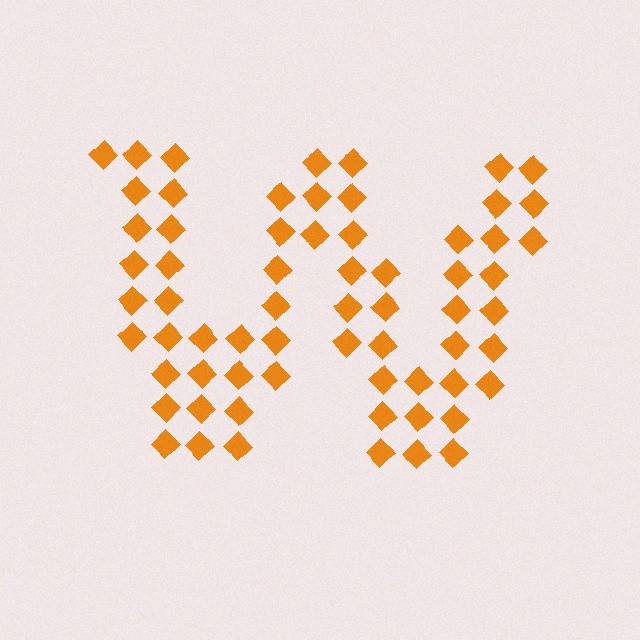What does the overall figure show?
The overall figure shows the letter W.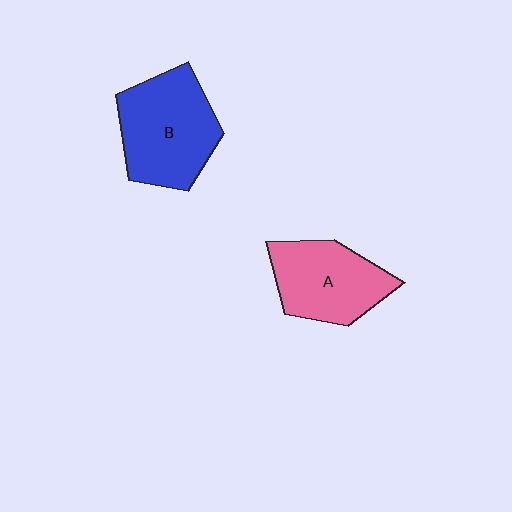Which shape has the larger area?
Shape B (blue).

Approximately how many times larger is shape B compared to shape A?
Approximately 1.2 times.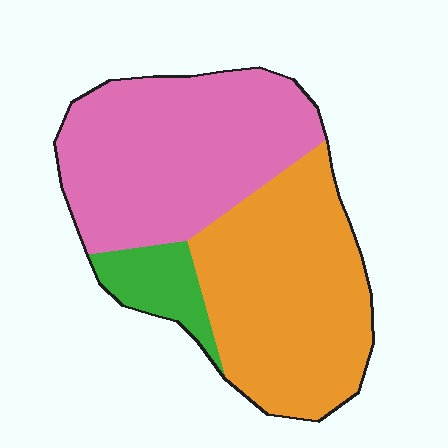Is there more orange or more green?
Orange.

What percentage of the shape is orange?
Orange covers roughly 45% of the shape.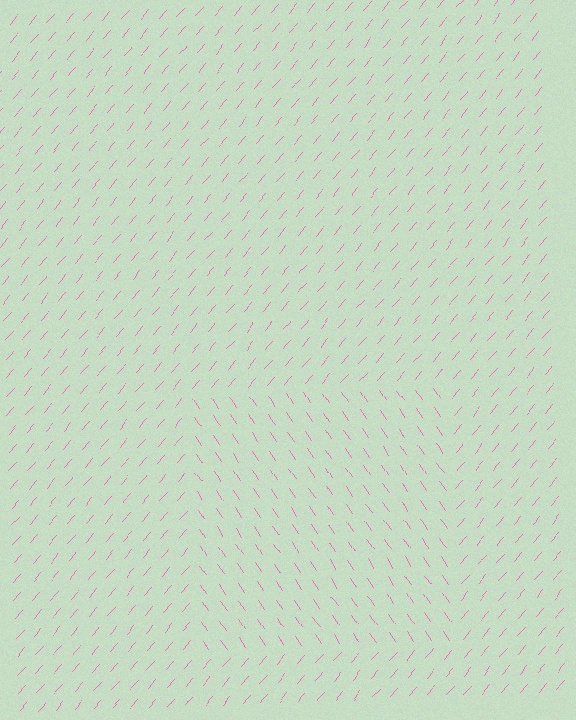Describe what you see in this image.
The image is filled with small pink line segments. A rectangle region in the image has lines oriented differently from the surrounding lines, creating a visible texture boundary.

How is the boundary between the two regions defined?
The boundary is defined purely by a change in line orientation (approximately 74 degrees difference). All lines are the same color and thickness.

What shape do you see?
I see a rectangle.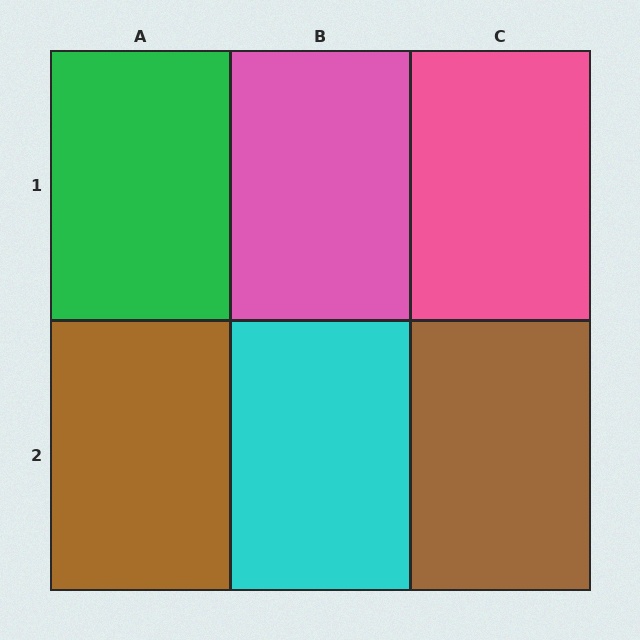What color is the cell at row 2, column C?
Brown.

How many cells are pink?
2 cells are pink.